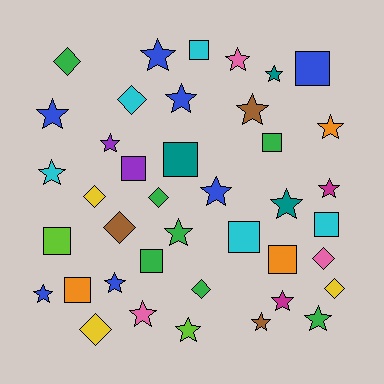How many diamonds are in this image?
There are 9 diamonds.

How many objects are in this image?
There are 40 objects.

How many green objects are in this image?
There are 7 green objects.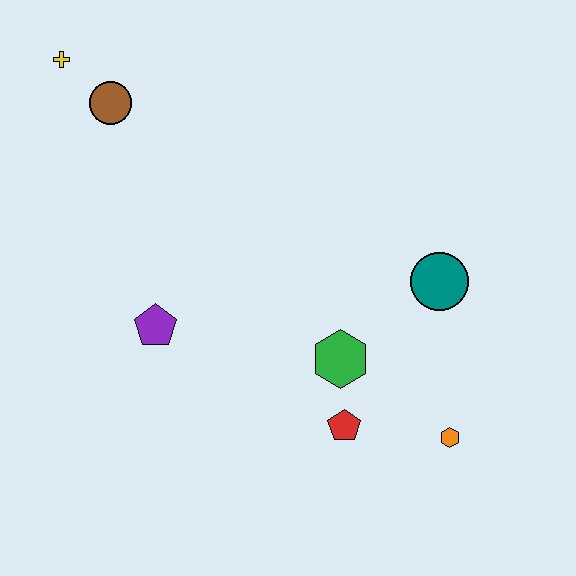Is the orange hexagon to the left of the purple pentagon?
No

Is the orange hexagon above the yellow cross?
No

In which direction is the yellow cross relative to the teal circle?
The yellow cross is to the left of the teal circle.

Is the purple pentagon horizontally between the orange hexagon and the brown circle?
Yes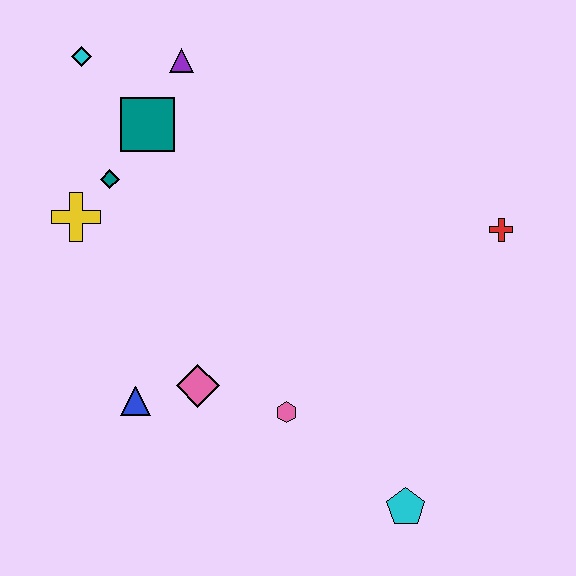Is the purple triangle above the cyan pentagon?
Yes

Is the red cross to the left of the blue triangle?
No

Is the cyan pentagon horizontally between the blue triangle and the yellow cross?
No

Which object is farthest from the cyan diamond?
The cyan pentagon is farthest from the cyan diamond.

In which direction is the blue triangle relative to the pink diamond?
The blue triangle is to the left of the pink diamond.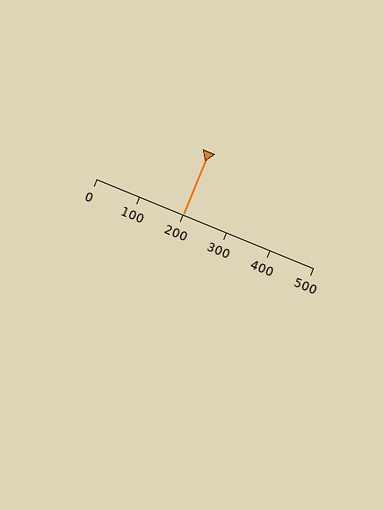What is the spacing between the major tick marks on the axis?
The major ticks are spaced 100 apart.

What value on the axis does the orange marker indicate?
The marker indicates approximately 200.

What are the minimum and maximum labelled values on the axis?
The axis runs from 0 to 500.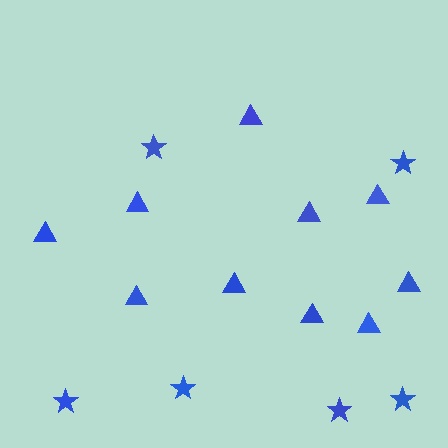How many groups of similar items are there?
There are 2 groups: one group of stars (6) and one group of triangles (10).